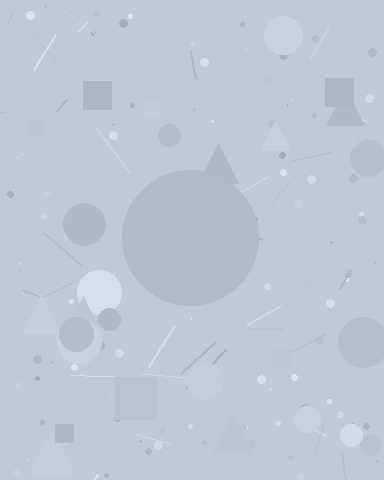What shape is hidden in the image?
A circle is hidden in the image.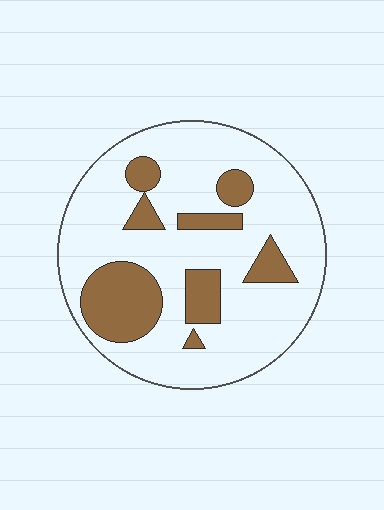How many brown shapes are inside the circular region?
8.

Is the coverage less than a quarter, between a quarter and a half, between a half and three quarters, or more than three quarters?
Less than a quarter.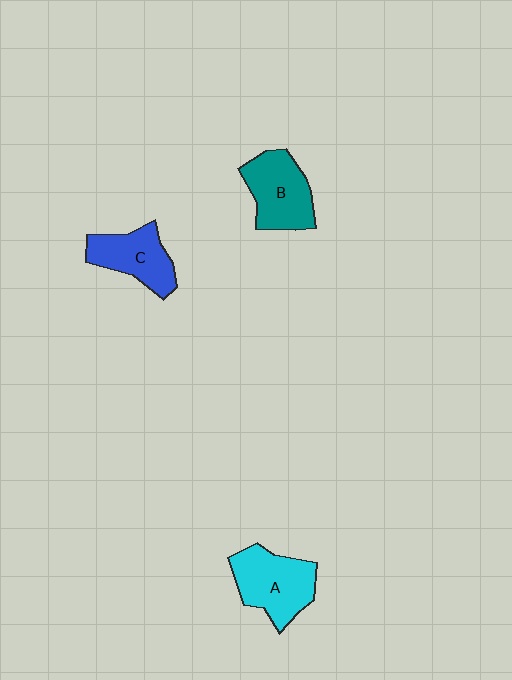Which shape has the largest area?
Shape A (cyan).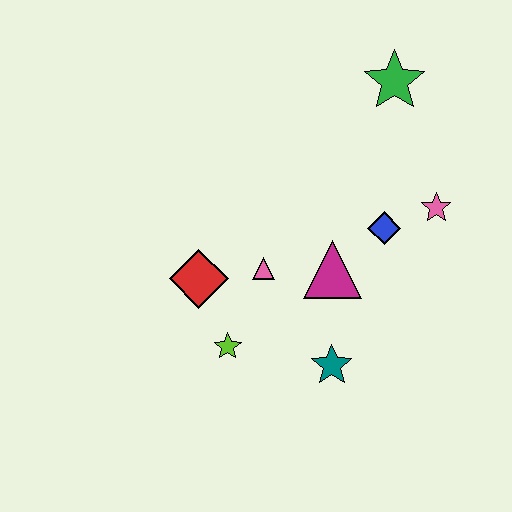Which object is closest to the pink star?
The blue diamond is closest to the pink star.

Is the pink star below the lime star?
No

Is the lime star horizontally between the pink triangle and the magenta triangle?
No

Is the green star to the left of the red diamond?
No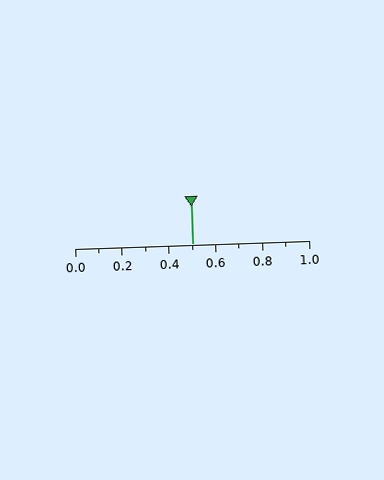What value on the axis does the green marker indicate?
The marker indicates approximately 0.5.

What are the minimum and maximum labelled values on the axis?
The axis runs from 0.0 to 1.0.